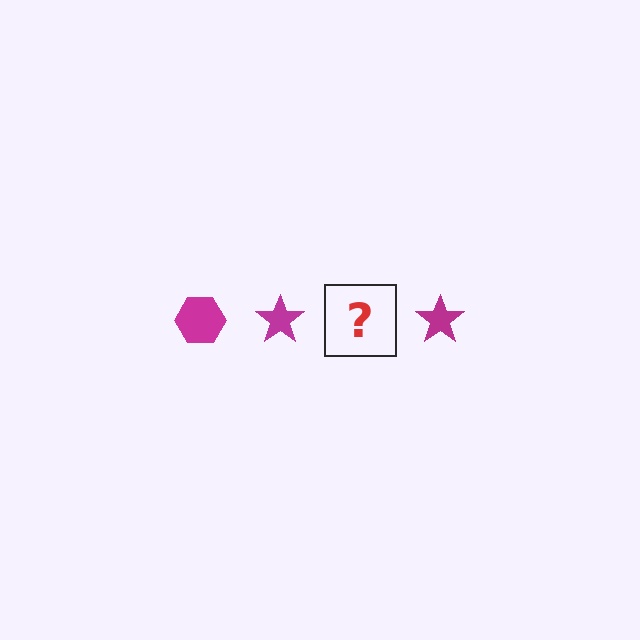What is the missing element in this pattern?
The missing element is a magenta hexagon.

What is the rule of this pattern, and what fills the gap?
The rule is that the pattern cycles through hexagon, star shapes in magenta. The gap should be filled with a magenta hexagon.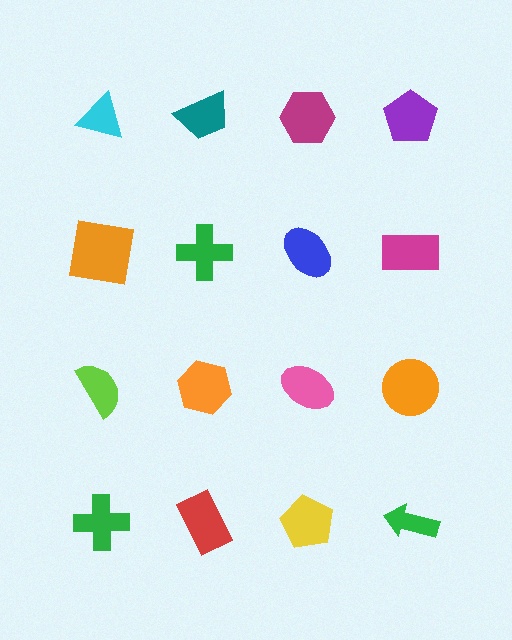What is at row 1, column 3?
A magenta hexagon.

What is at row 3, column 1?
A lime semicircle.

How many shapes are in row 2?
4 shapes.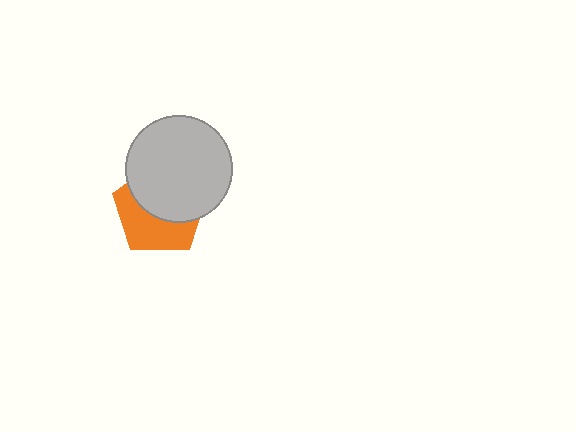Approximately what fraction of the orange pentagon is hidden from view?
Roughly 54% of the orange pentagon is hidden behind the light gray circle.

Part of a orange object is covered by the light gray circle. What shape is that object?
It is a pentagon.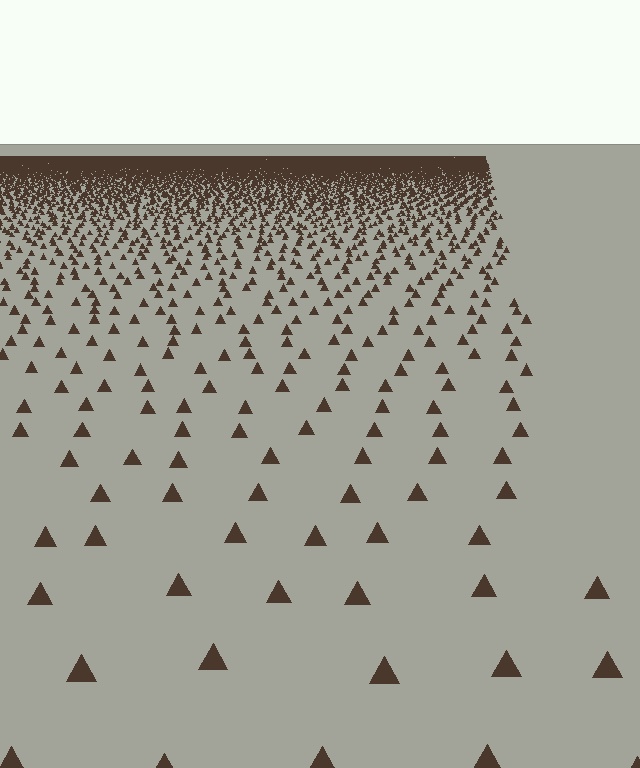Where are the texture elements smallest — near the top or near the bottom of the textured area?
Near the top.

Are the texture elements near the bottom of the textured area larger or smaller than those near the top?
Larger. Near the bottom, elements are closer to the viewer and appear at a bigger on-screen size.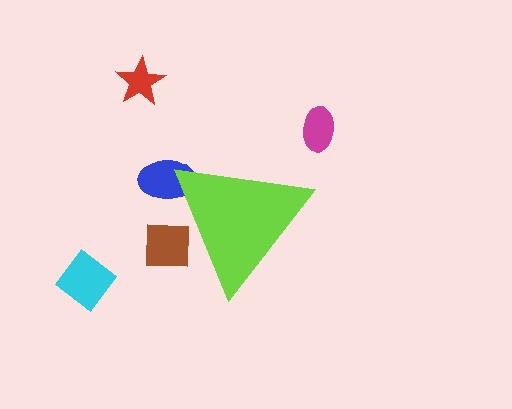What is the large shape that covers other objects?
A lime triangle.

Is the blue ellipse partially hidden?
Yes, the blue ellipse is partially hidden behind the lime triangle.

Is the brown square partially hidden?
Yes, the brown square is partially hidden behind the lime triangle.